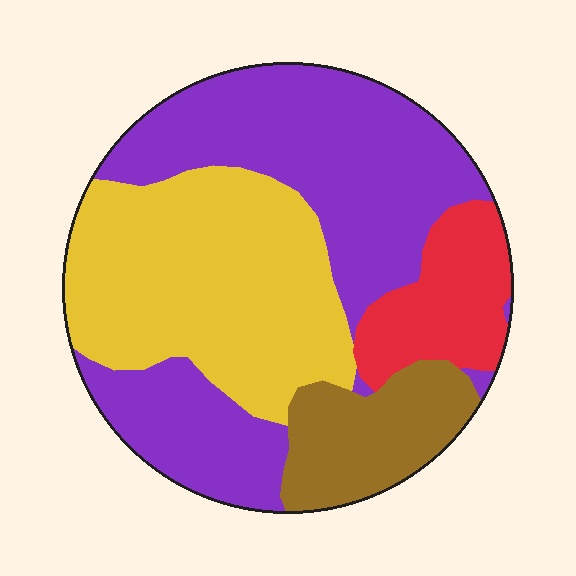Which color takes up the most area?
Purple, at roughly 40%.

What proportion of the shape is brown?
Brown covers around 15% of the shape.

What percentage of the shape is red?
Red covers 12% of the shape.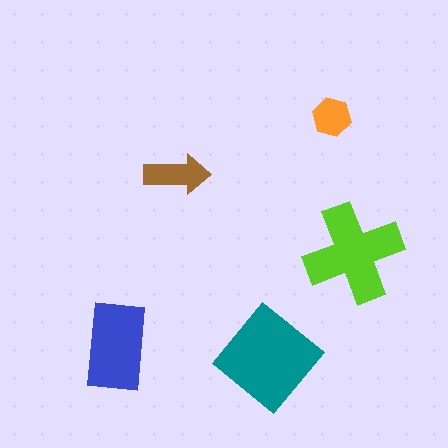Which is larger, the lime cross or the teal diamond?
The teal diamond.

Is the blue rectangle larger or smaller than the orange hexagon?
Larger.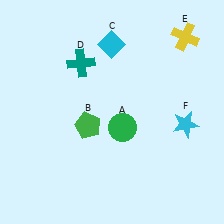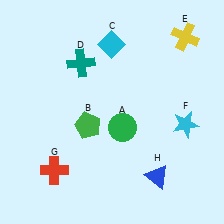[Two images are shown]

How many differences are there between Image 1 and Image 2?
There are 2 differences between the two images.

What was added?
A red cross (G), a blue triangle (H) were added in Image 2.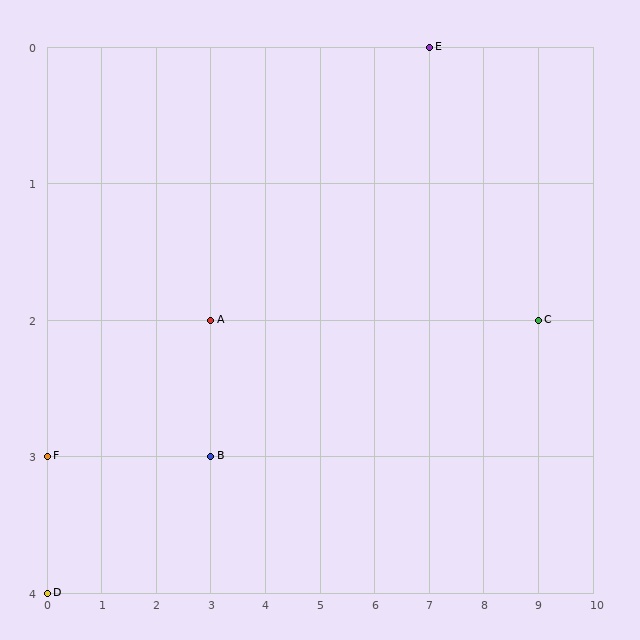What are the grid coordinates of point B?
Point B is at grid coordinates (3, 3).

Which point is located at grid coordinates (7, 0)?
Point E is at (7, 0).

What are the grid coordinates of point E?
Point E is at grid coordinates (7, 0).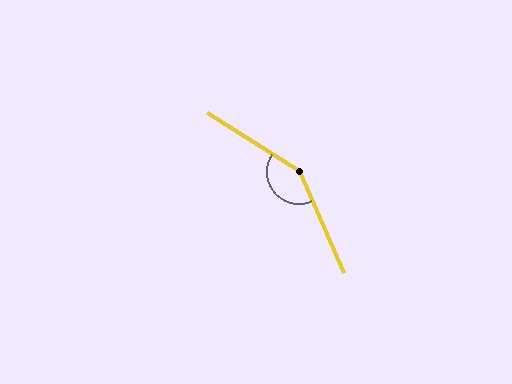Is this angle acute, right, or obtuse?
It is obtuse.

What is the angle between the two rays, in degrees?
Approximately 146 degrees.